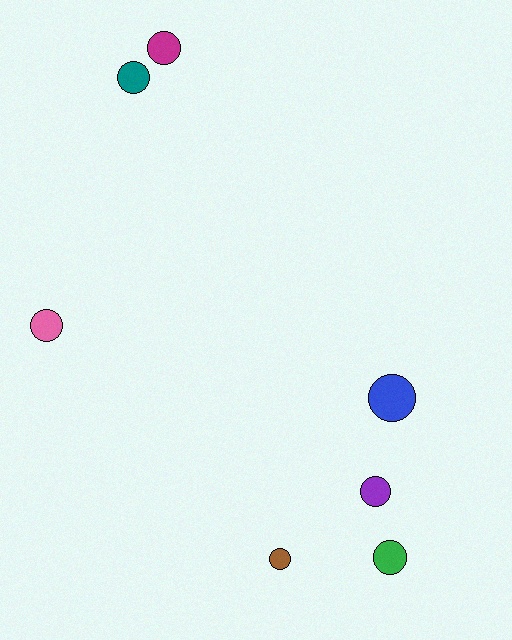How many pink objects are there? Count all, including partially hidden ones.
There is 1 pink object.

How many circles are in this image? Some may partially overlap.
There are 7 circles.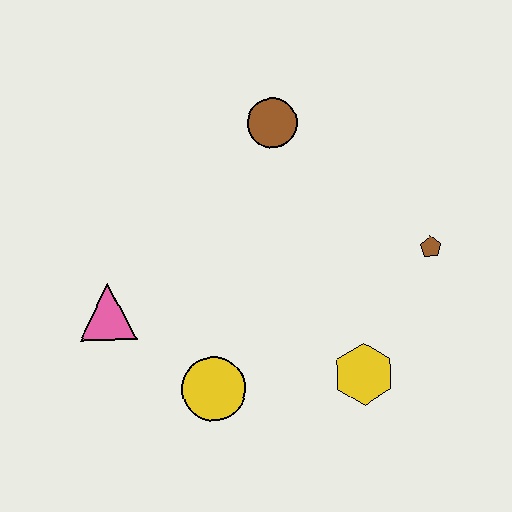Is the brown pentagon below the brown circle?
Yes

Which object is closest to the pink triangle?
The yellow circle is closest to the pink triangle.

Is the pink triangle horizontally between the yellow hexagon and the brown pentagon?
No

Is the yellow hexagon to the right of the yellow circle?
Yes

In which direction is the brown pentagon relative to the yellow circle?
The brown pentagon is to the right of the yellow circle.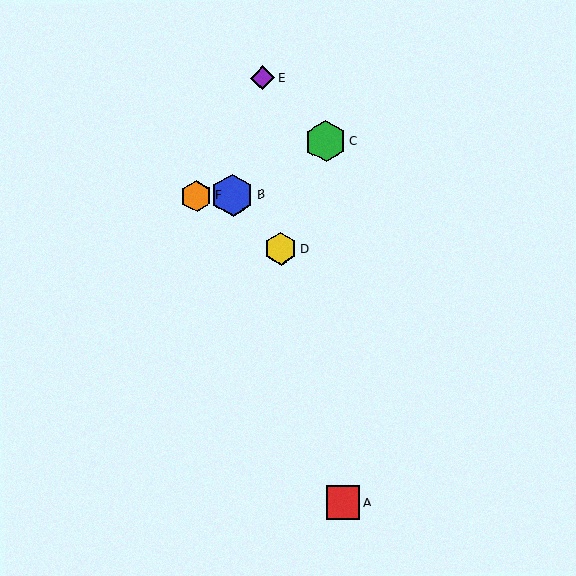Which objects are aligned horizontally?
Objects B, F are aligned horizontally.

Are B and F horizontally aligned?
Yes, both are at y≈195.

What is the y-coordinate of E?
Object E is at y≈78.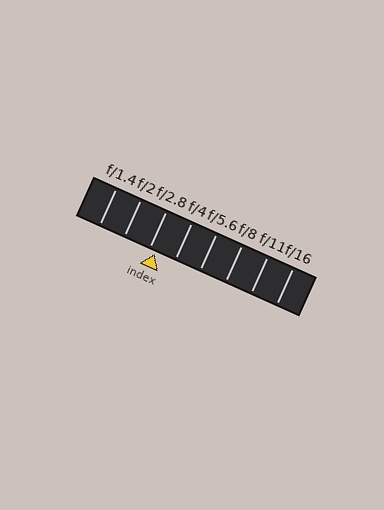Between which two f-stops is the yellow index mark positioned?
The index mark is between f/2.8 and f/4.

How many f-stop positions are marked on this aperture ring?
There are 8 f-stop positions marked.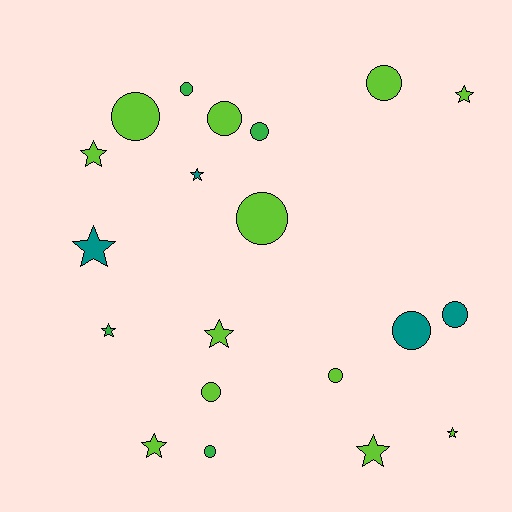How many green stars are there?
There is 1 green star.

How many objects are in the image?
There are 20 objects.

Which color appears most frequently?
Lime, with 12 objects.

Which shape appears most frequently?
Circle, with 11 objects.